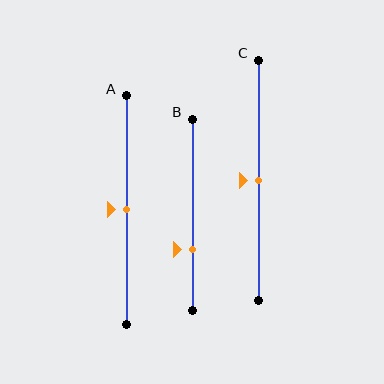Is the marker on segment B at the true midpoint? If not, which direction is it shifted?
No, the marker on segment B is shifted downward by about 18% of the segment length.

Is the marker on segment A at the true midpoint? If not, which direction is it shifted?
Yes, the marker on segment A is at the true midpoint.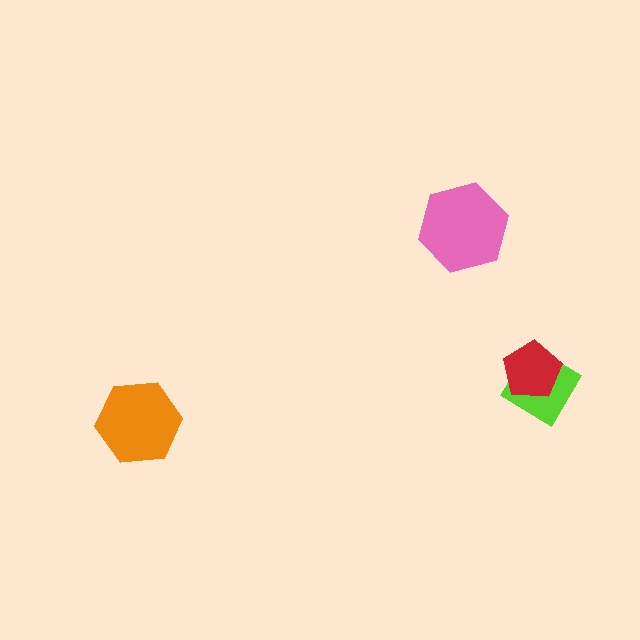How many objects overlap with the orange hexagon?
0 objects overlap with the orange hexagon.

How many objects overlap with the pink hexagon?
0 objects overlap with the pink hexagon.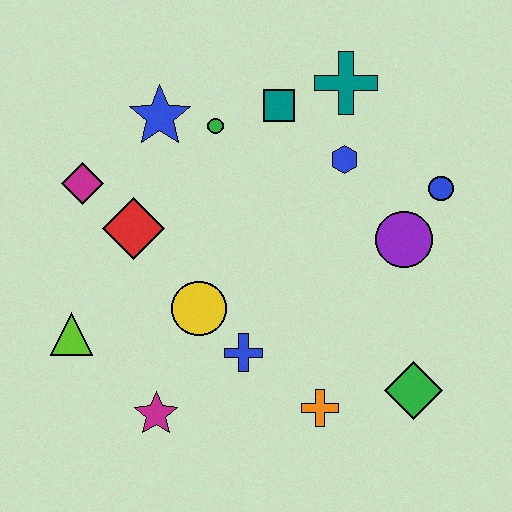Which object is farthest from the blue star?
The green diamond is farthest from the blue star.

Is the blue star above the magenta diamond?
Yes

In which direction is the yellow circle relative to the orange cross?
The yellow circle is to the left of the orange cross.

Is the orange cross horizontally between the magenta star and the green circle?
No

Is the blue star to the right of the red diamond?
Yes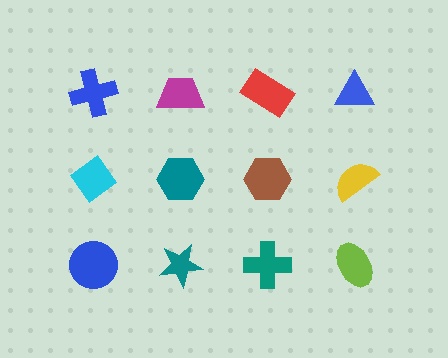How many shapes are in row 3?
4 shapes.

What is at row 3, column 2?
A teal star.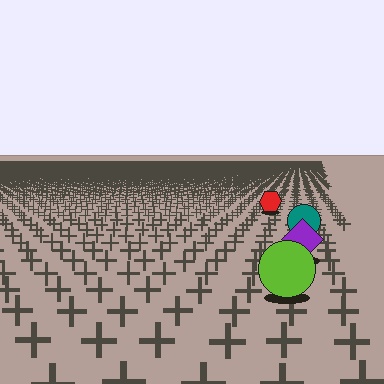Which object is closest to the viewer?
The lime circle is closest. The texture marks near it are larger and more spread out.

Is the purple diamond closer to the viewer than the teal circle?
Yes. The purple diamond is closer — you can tell from the texture gradient: the ground texture is coarser near it.